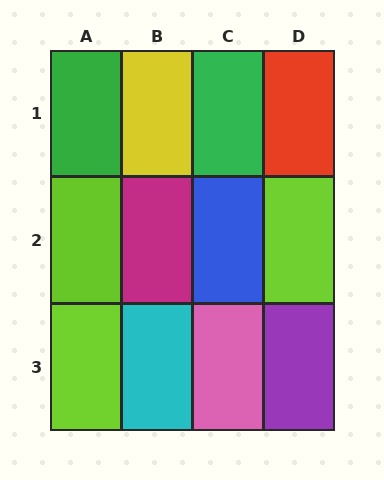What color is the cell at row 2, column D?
Lime.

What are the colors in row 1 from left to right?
Green, yellow, green, red.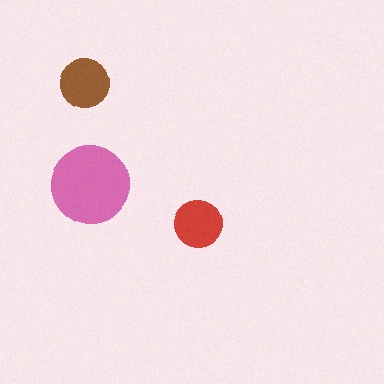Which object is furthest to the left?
The brown circle is leftmost.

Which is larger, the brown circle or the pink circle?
The pink one.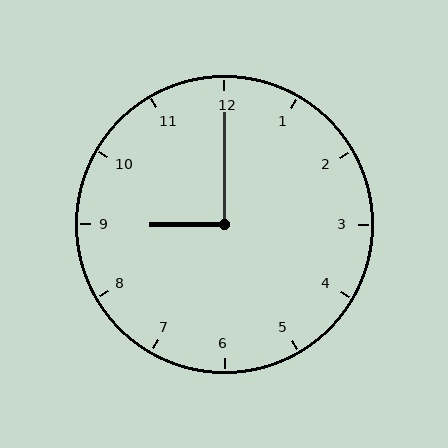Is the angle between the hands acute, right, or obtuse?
It is right.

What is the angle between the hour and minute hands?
Approximately 90 degrees.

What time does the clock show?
9:00.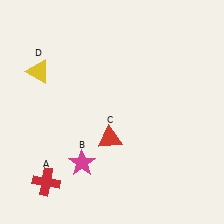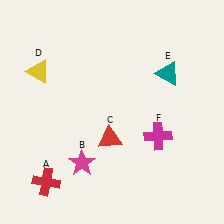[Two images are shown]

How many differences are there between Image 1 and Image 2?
There are 2 differences between the two images.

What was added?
A teal triangle (E), a magenta cross (F) were added in Image 2.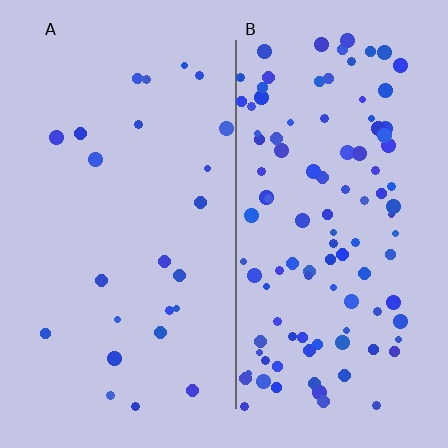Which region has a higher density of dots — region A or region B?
B (the right).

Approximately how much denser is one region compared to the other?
Approximately 4.5× — region B over region A.